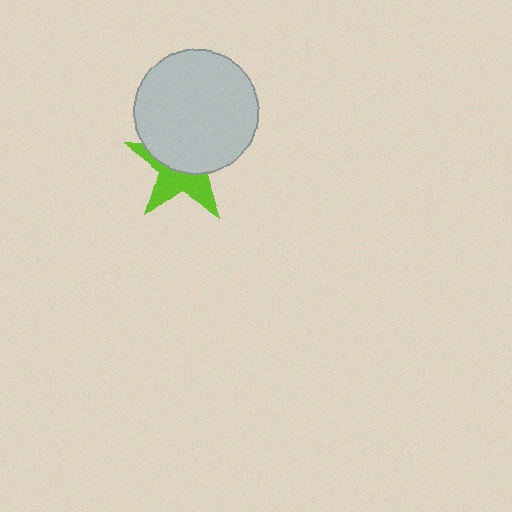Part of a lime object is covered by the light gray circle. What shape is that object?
It is a star.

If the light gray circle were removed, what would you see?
You would see the complete lime star.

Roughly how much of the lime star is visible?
A small part of it is visible (roughly 44%).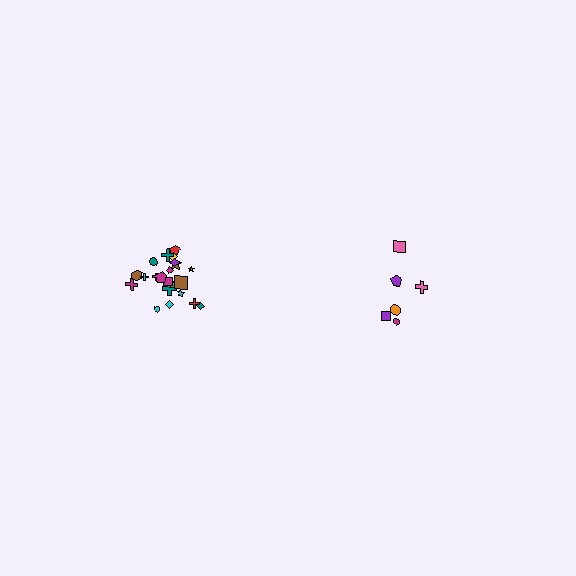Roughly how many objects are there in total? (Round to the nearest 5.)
Roughly 30 objects in total.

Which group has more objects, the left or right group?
The left group.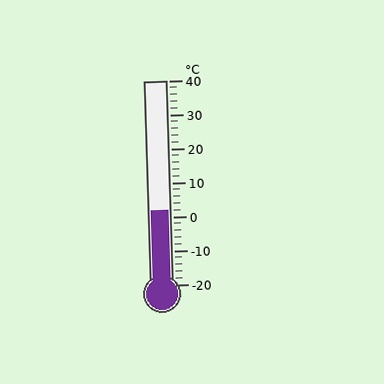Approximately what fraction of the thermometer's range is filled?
The thermometer is filled to approximately 35% of its range.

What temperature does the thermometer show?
The thermometer shows approximately 2°C.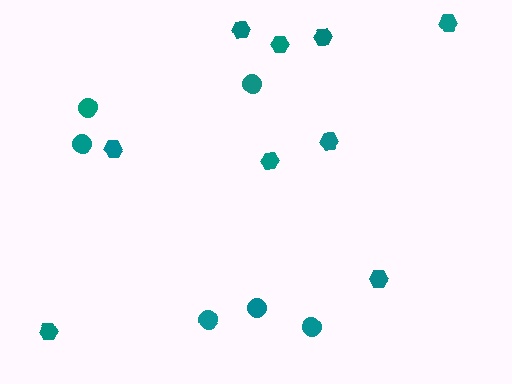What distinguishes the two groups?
There are 2 groups: one group of circles (6) and one group of hexagons (9).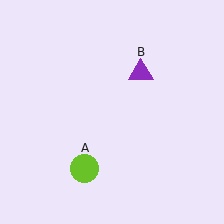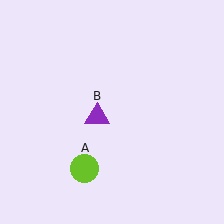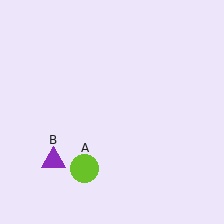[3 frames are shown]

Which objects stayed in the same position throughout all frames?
Lime circle (object A) remained stationary.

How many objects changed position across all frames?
1 object changed position: purple triangle (object B).